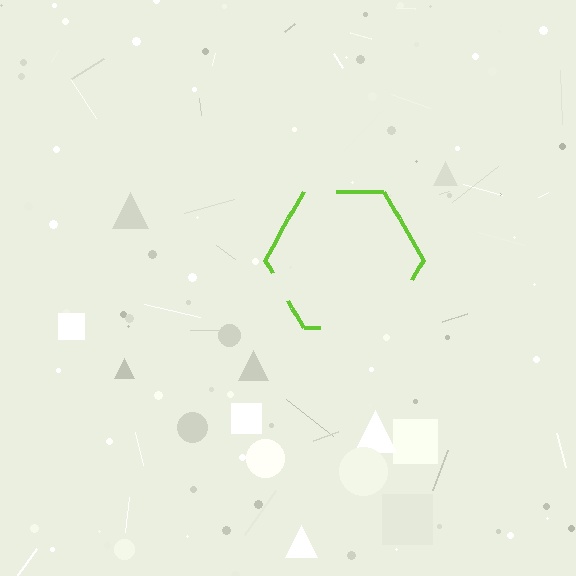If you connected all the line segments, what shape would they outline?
They would outline a hexagon.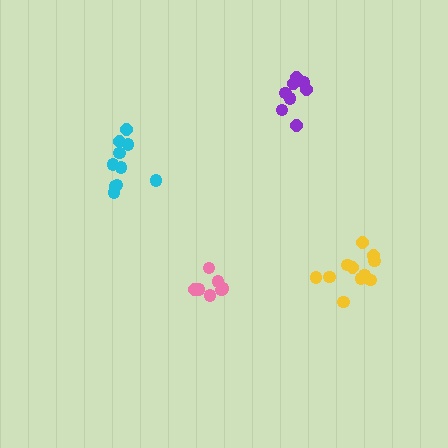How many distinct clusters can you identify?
There are 4 distinct clusters.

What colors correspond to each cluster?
The clusters are colored: cyan, purple, yellow, pink.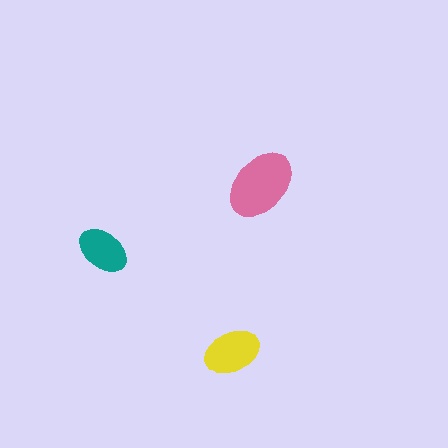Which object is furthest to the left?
The teal ellipse is leftmost.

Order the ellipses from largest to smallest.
the pink one, the yellow one, the teal one.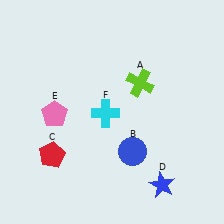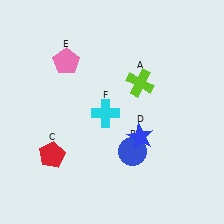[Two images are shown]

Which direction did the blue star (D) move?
The blue star (D) moved up.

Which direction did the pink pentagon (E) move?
The pink pentagon (E) moved up.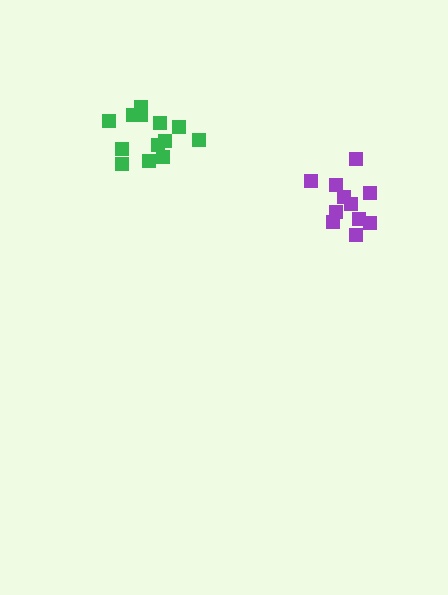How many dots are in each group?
Group 1: 11 dots, Group 2: 14 dots (25 total).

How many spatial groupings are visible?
There are 2 spatial groupings.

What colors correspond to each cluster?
The clusters are colored: purple, green.